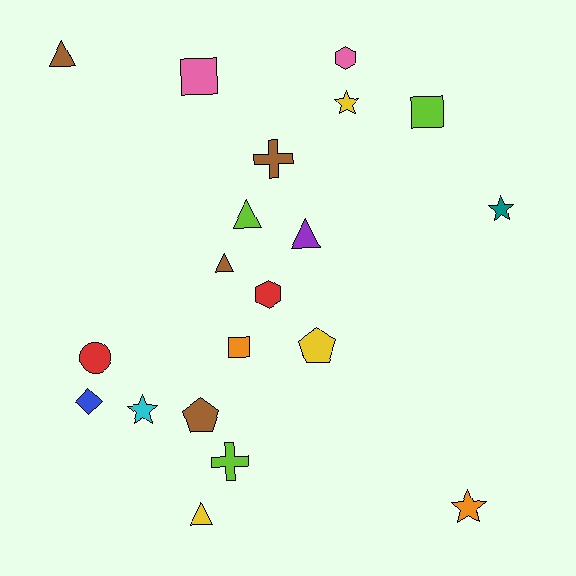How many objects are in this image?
There are 20 objects.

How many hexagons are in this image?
There are 2 hexagons.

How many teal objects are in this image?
There is 1 teal object.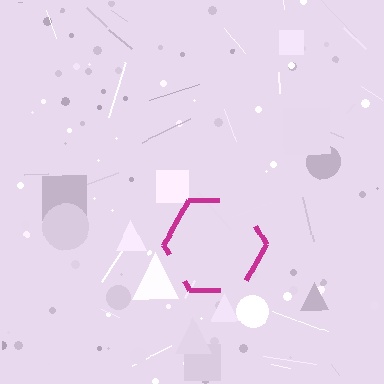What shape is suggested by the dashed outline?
The dashed outline suggests a hexagon.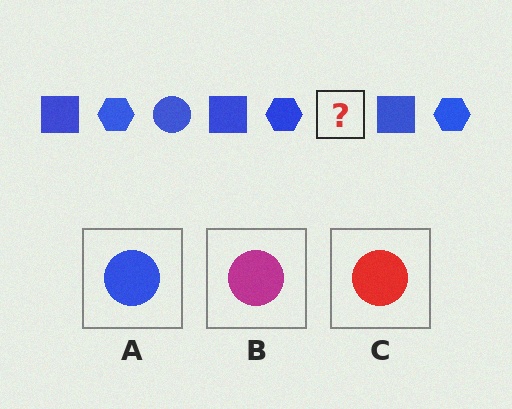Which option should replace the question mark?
Option A.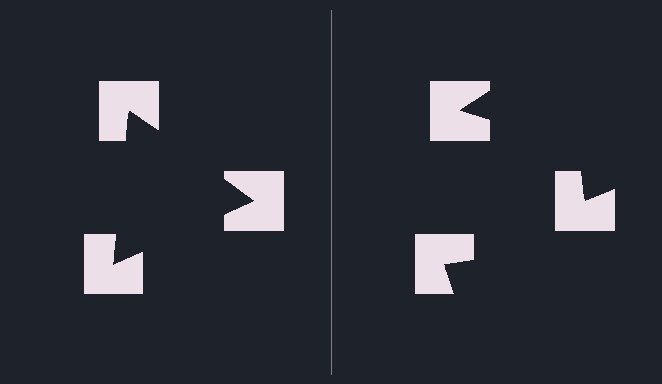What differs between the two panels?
The notched squares are positioned identically on both sides; only the wedge orientations differ. On the left they align to a triangle; on the right they are misaligned.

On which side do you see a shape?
An illusory triangle appears on the left side. On the right side the wedge cuts are rotated, so no coherent shape forms.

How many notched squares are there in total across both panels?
6 — 3 on each side.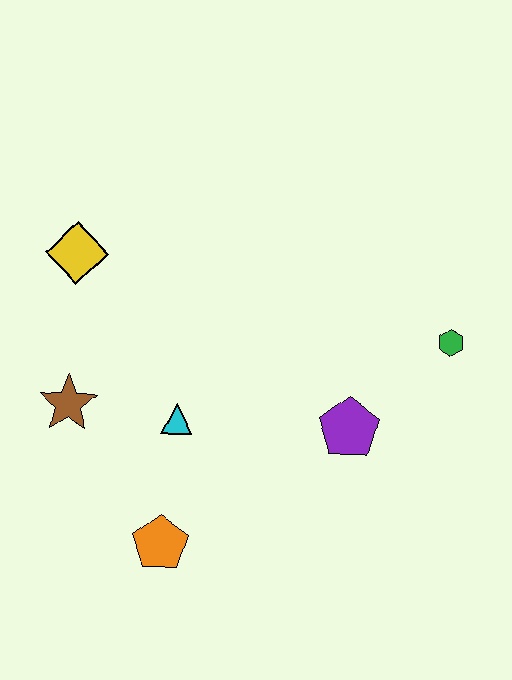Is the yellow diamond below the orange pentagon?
No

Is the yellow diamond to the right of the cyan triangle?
No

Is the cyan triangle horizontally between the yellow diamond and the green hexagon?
Yes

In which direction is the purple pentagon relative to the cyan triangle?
The purple pentagon is to the right of the cyan triangle.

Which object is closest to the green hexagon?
The purple pentagon is closest to the green hexagon.